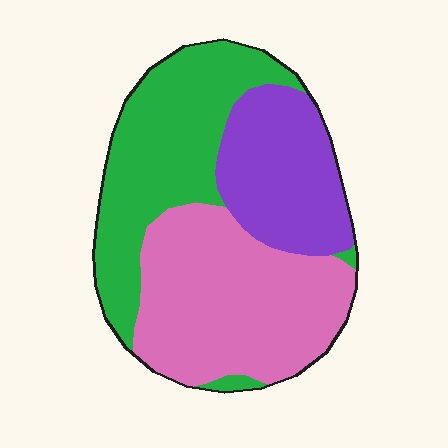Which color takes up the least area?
Purple, at roughly 25%.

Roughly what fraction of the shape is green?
Green takes up between a quarter and a half of the shape.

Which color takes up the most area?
Pink, at roughly 40%.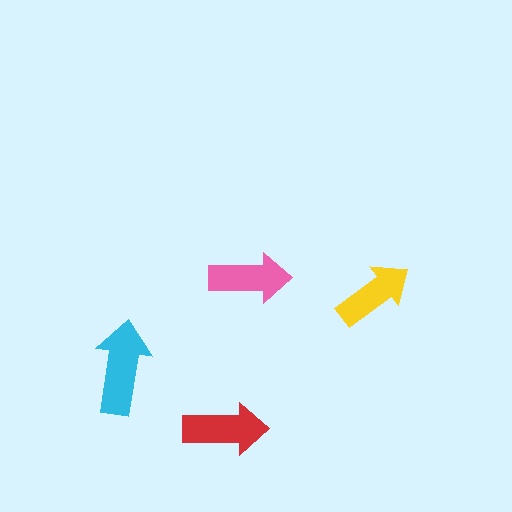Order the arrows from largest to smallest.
the cyan one, the red one, the pink one, the yellow one.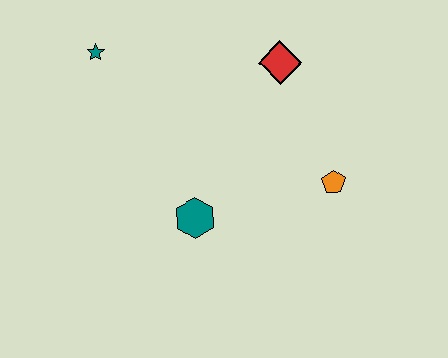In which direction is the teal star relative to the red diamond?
The teal star is to the left of the red diamond.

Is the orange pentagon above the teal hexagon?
Yes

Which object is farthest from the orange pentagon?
The teal star is farthest from the orange pentagon.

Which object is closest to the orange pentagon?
The red diamond is closest to the orange pentagon.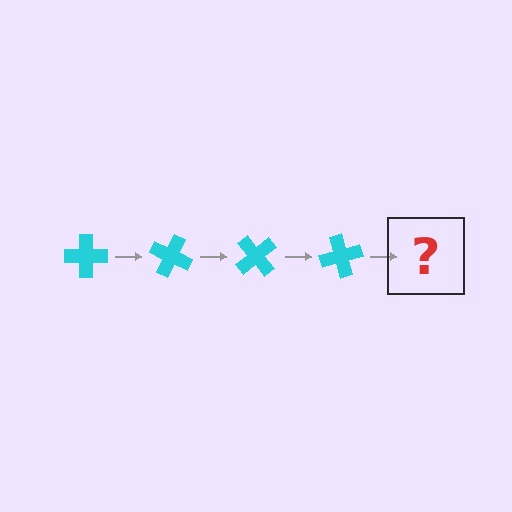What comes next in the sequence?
The next element should be a cyan cross rotated 100 degrees.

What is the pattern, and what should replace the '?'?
The pattern is that the cross rotates 25 degrees each step. The '?' should be a cyan cross rotated 100 degrees.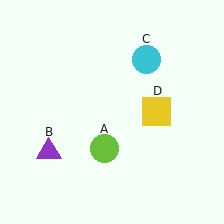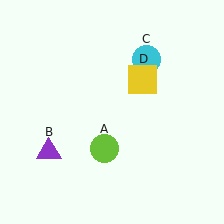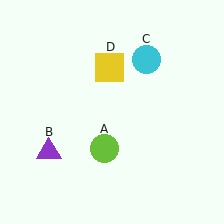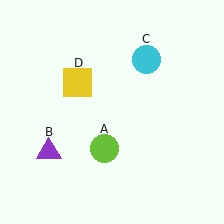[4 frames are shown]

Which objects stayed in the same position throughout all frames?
Lime circle (object A) and purple triangle (object B) and cyan circle (object C) remained stationary.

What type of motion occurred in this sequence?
The yellow square (object D) rotated counterclockwise around the center of the scene.